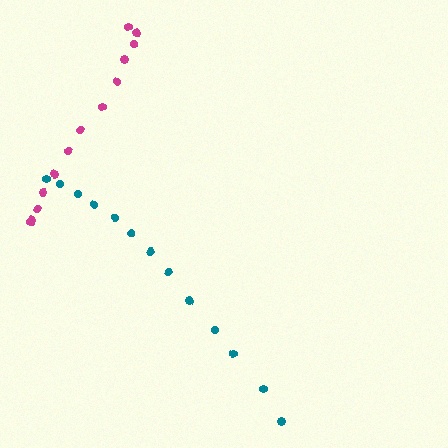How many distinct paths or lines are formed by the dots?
There are 2 distinct paths.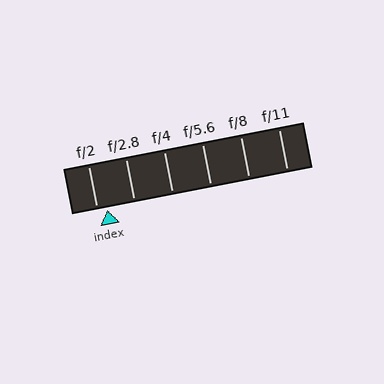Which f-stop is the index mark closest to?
The index mark is closest to f/2.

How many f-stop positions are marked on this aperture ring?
There are 6 f-stop positions marked.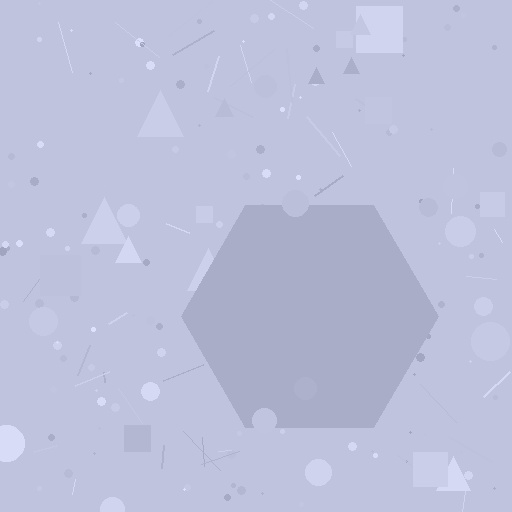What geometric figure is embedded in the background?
A hexagon is embedded in the background.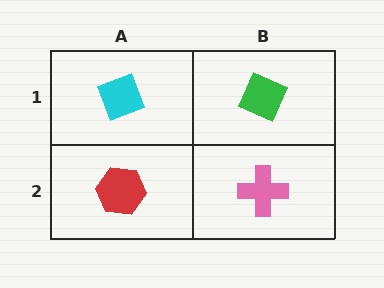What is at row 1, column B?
A green diamond.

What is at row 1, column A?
A cyan diamond.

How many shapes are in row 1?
2 shapes.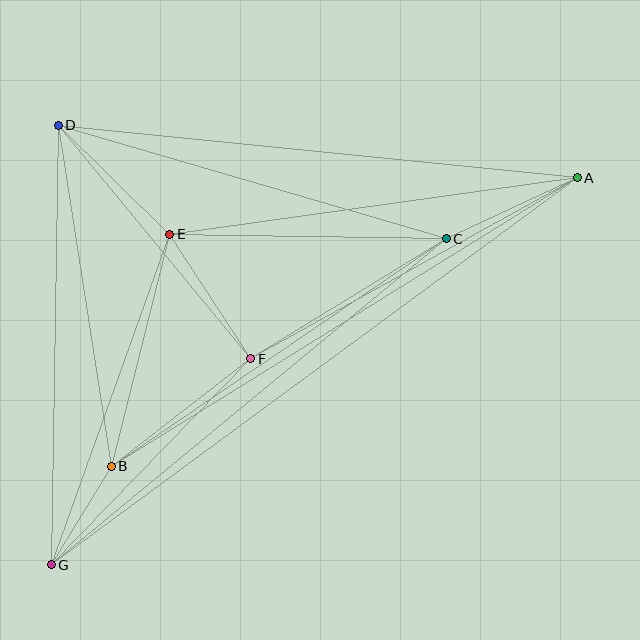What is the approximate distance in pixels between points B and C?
The distance between B and C is approximately 405 pixels.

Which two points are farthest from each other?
Points A and G are farthest from each other.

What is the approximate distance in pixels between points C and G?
The distance between C and G is approximately 512 pixels.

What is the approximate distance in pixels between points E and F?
The distance between E and F is approximately 148 pixels.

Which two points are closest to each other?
Points B and G are closest to each other.